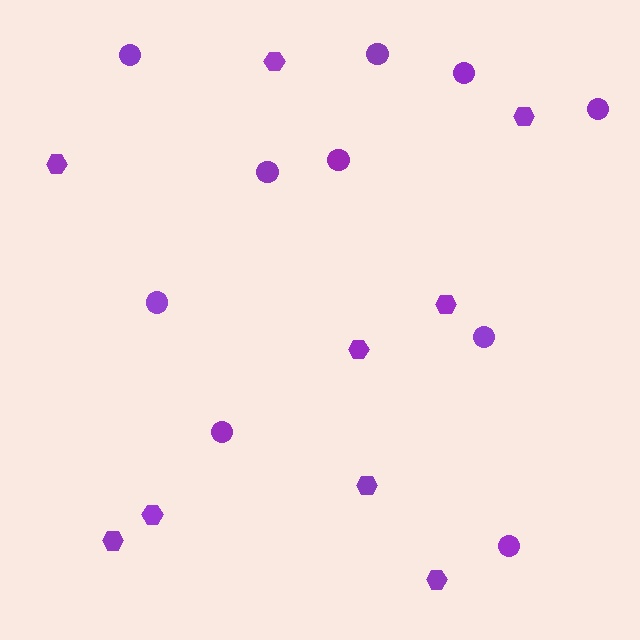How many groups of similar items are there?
There are 2 groups: one group of hexagons (9) and one group of circles (10).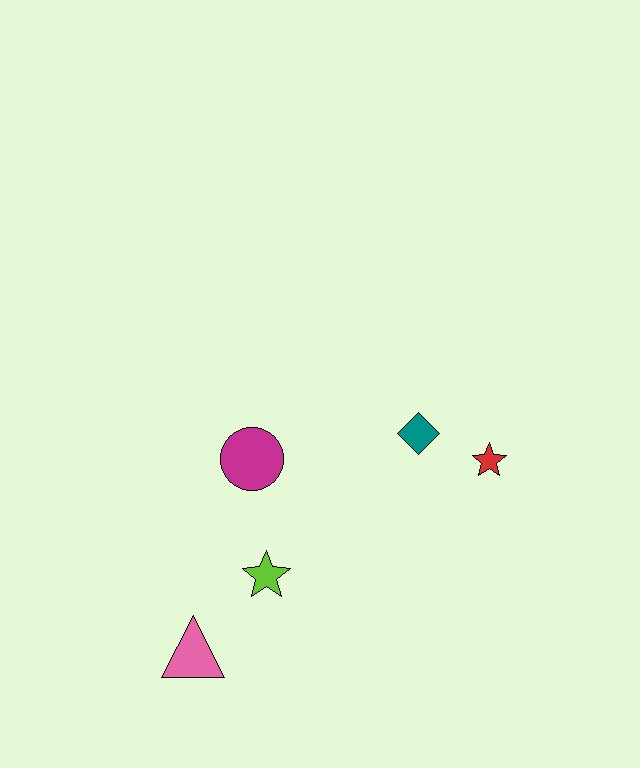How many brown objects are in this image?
There are no brown objects.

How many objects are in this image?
There are 5 objects.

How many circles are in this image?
There is 1 circle.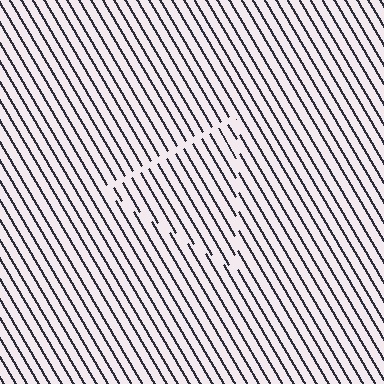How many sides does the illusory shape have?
3 sides — the line-ends trace a triangle.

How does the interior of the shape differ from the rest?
The interior of the shape contains the same grating, shifted by half a period — the contour is defined by the phase discontinuity where line-ends from the inner and outer gratings abut.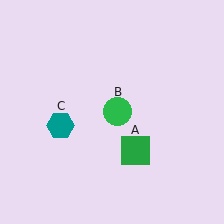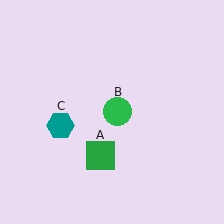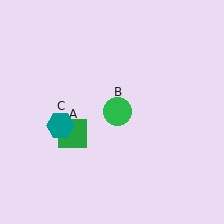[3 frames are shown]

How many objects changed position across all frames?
1 object changed position: green square (object A).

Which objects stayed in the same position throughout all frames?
Green circle (object B) and teal hexagon (object C) remained stationary.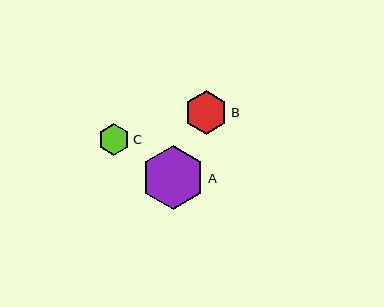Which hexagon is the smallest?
Hexagon C is the smallest with a size of approximately 32 pixels.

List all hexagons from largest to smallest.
From largest to smallest: A, B, C.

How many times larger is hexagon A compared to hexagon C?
Hexagon A is approximately 2.0 times the size of hexagon C.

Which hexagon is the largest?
Hexagon A is the largest with a size of approximately 64 pixels.